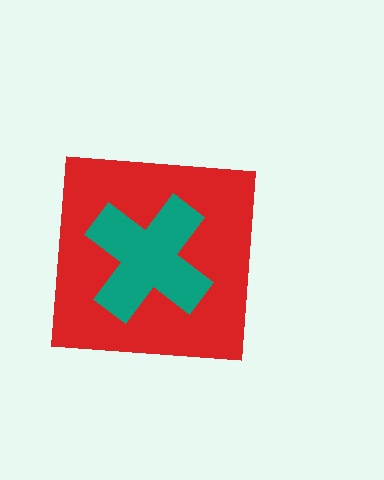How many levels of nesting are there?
2.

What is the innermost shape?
The teal cross.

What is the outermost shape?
The red square.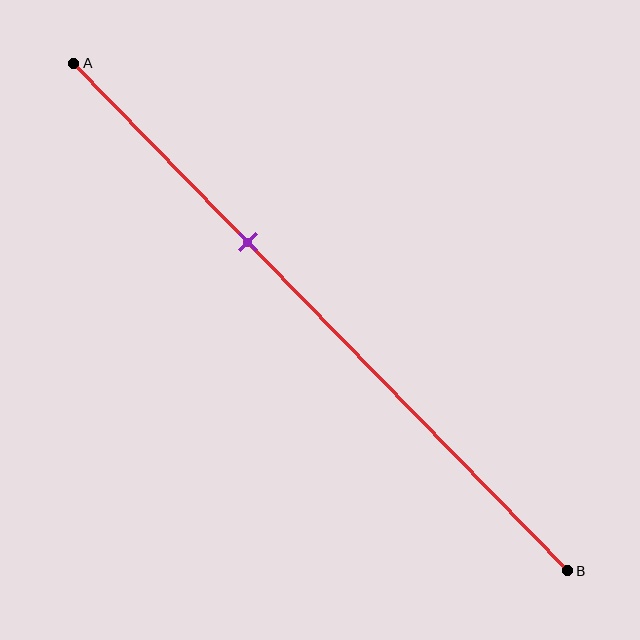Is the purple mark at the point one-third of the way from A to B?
Yes, the mark is approximately at the one-third point.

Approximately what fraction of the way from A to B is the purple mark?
The purple mark is approximately 35% of the way from A to B.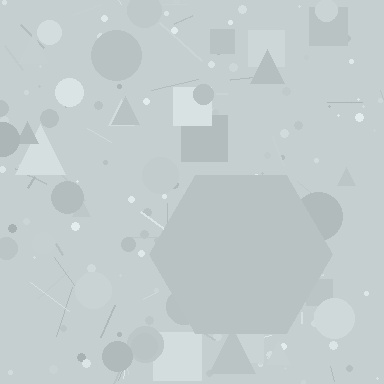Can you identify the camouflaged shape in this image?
The camouflaged shape is a hexagon.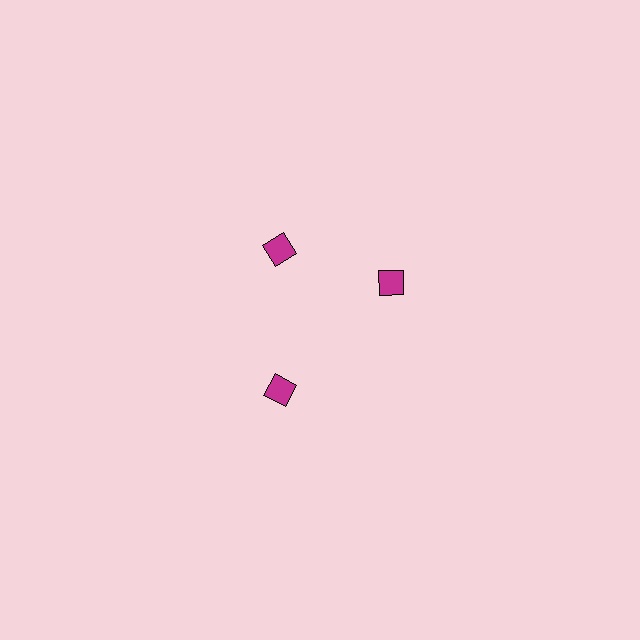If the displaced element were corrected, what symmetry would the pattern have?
It would have 3-fold rotational symmetry — the pattern would map onto itself every 120 degrees.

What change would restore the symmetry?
The symmetry would be restored by rotating it back into even spacing with its neighbors so that all 3 squares sit at equal angles and equal distance from the center.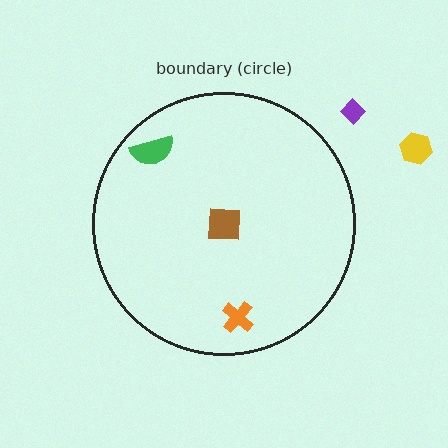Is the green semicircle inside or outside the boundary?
Inside.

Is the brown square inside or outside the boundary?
Inside.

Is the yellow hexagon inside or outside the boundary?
Outside.